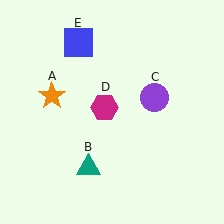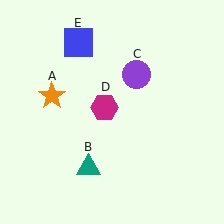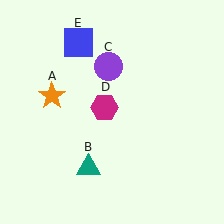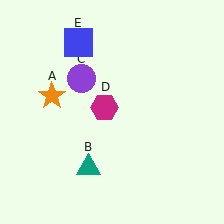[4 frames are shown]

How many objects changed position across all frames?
1 object changed position: purple circle (object C).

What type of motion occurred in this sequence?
The purple circle (object C) rotated counterclockwise around the center of the scene.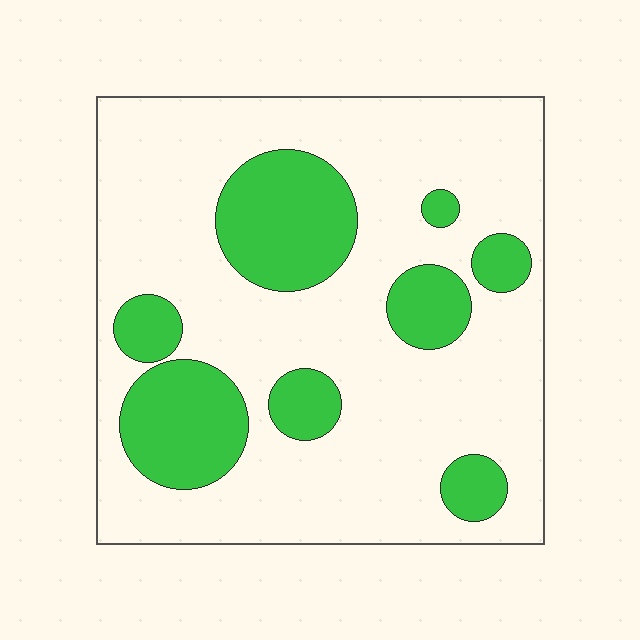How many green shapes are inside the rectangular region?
8.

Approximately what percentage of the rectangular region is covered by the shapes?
Approximately 25%.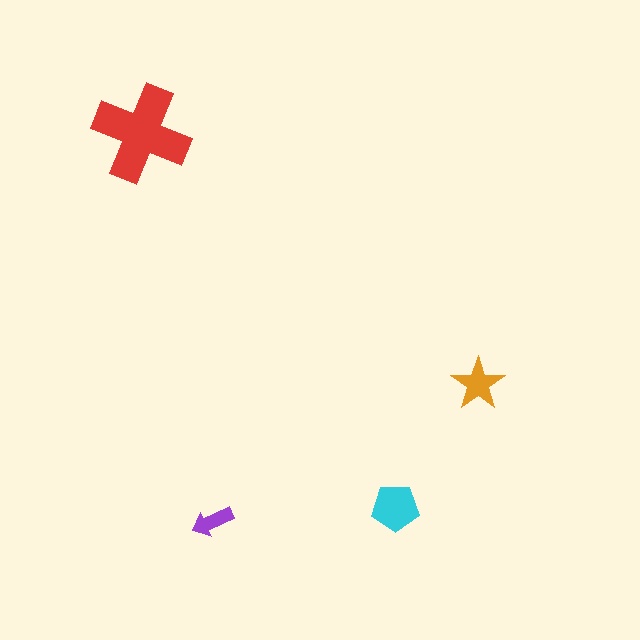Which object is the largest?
The red cross.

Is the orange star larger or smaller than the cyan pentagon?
Smaller.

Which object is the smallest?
The purple arrow.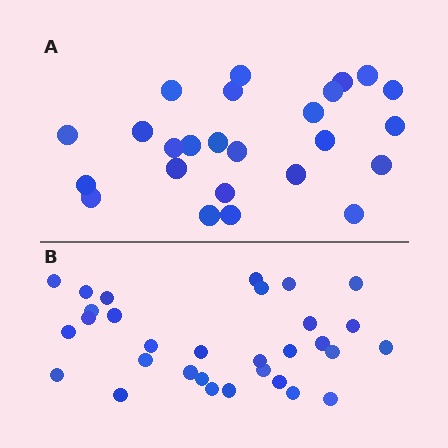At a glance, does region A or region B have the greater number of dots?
Region B (the bottom region) has more dots.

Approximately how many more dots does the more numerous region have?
Region B has about 6 more dots than region A.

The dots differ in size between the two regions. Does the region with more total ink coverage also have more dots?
No. Region A has more total ink coverage because its dots are larger, but region B actually contains more individual dots. Total area can be misleading — the number of items is what matters here.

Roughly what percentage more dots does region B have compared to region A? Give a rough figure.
About 25% more.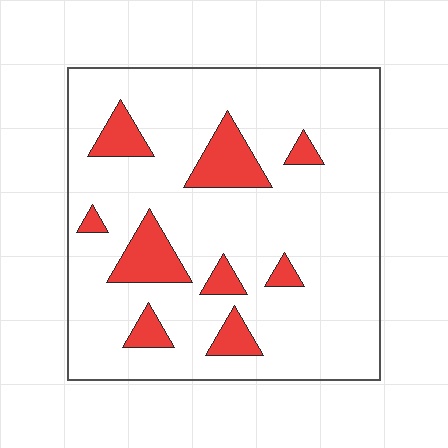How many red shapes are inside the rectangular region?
9.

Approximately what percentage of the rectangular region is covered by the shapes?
Approximately 15%.